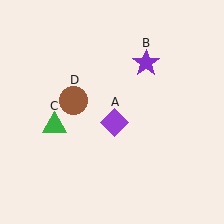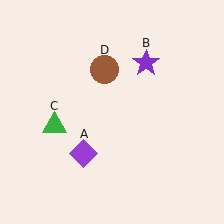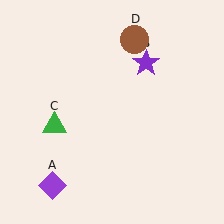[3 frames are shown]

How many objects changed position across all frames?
2 objects changed position: purple diamond (object A), brown circle (object D).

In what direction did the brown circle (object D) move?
The brown circle (object D) moved up and to the right.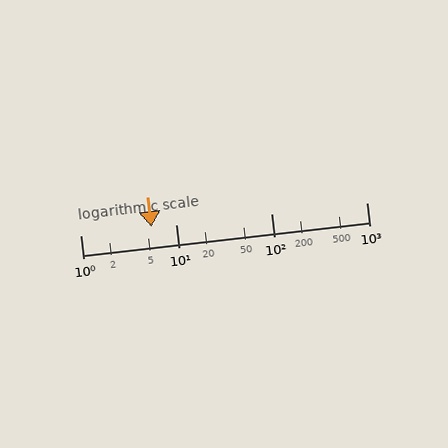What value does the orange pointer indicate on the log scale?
The pointer indicates approximately 5.5.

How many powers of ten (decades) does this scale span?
The scale spans 3 decades, from 1 to 1000.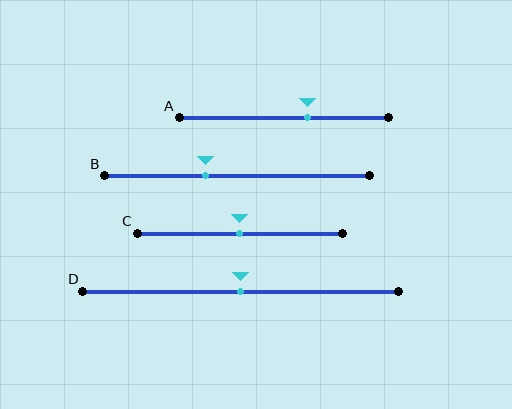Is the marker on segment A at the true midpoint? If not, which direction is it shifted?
No, the marker on segment A is shifted to the right by about 11% of the segment length.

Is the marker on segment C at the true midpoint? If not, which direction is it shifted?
Yes, the marker on segment C is at the true midpoint.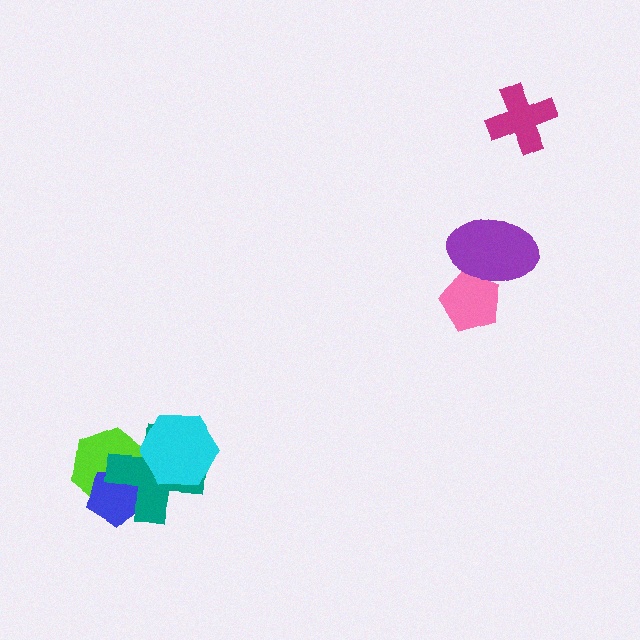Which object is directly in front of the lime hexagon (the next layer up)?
The blue pentagon is directly in front of the lime hexagon.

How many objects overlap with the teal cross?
3 objects overlap with the teal cross.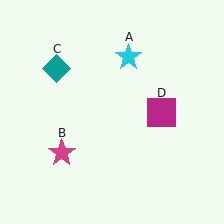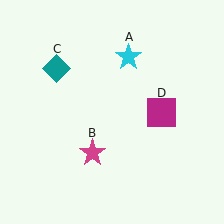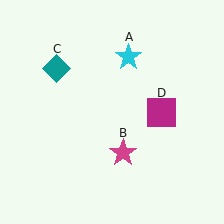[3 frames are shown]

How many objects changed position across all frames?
1 object changed position: magenta star (object B).